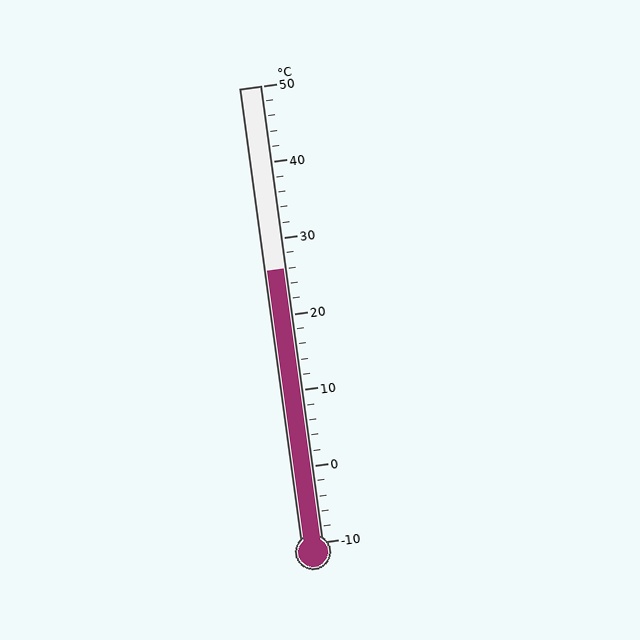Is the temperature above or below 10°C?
The temperature is above 10°C.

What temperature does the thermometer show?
The thermometer shows approximately 26°C.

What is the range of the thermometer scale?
The thermometer scale ranges from -10°C to 50°C.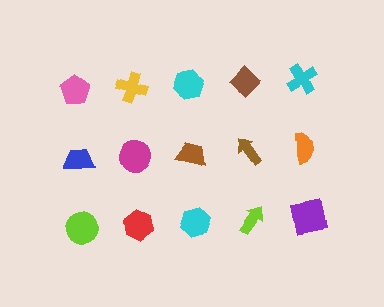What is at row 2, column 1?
A blue trapezoid.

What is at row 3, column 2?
A red hexagon.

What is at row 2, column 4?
A brown arrow.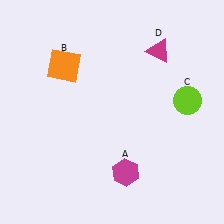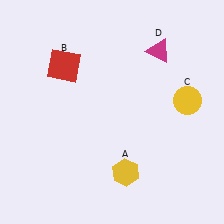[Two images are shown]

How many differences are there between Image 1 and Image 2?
There are 3 differences between the two images.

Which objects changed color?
A changed from magenta to yellow. B changed from orange to red. C changed from lime to yellow.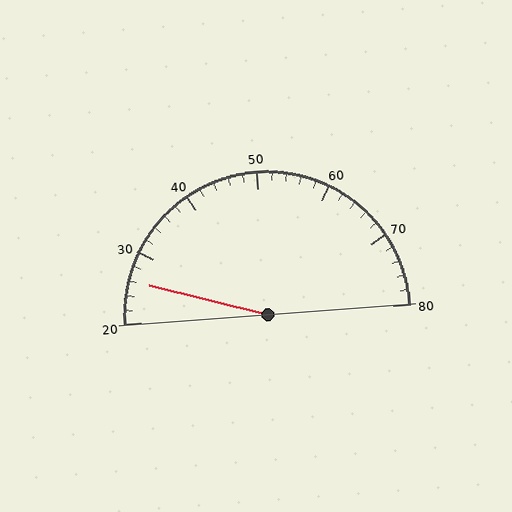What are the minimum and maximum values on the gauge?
The gauge ranges from 20 to 80.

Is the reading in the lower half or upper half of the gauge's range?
The reading is in the lower half of the range (20 to 80).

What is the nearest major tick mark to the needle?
The nearest major tick mark is 30.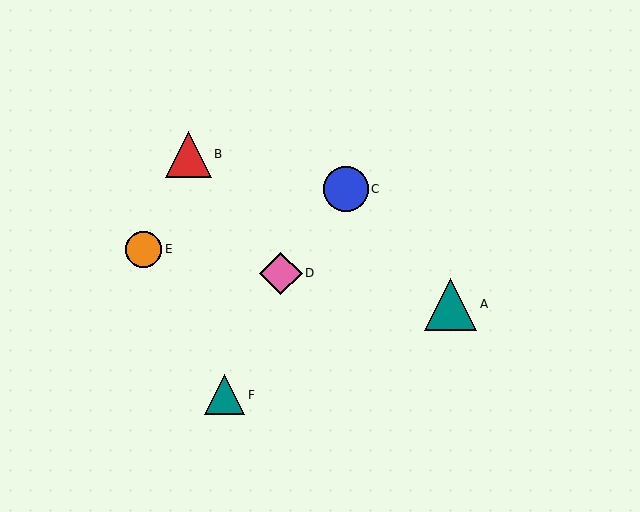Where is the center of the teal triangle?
The center of the teal triangle is at (225, 395).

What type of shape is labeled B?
Shape B is a red triangle.